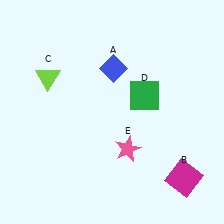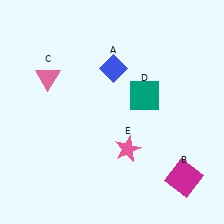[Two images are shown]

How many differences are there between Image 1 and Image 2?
There are 2 differences between the two images.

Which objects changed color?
C changed from lime to pink. D changed from green to teal.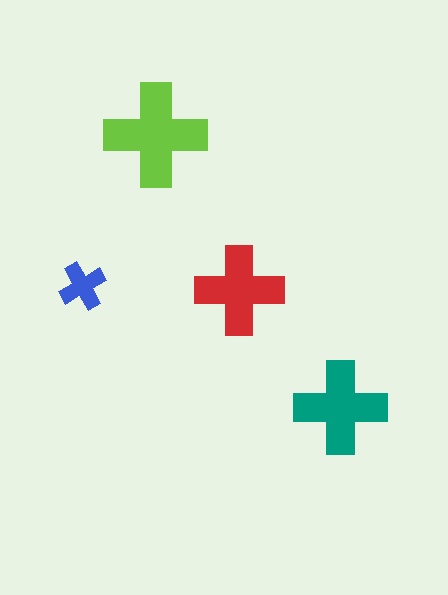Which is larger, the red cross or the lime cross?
The lime one.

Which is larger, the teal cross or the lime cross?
The lime one.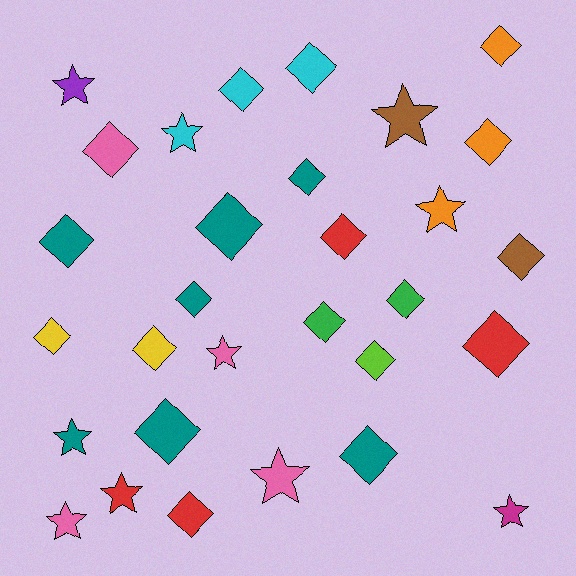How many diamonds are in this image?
There are 20 diamonds.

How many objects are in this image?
There are 30 objects.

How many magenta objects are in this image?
There is 1 magenta object.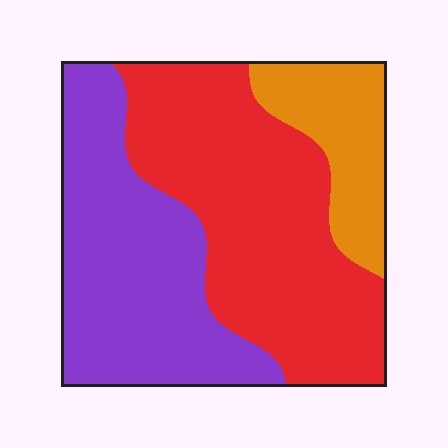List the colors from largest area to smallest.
From largest to smallest: red, purple, orange.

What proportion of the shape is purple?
Purple takes up about three eighths (3/8) of the shape.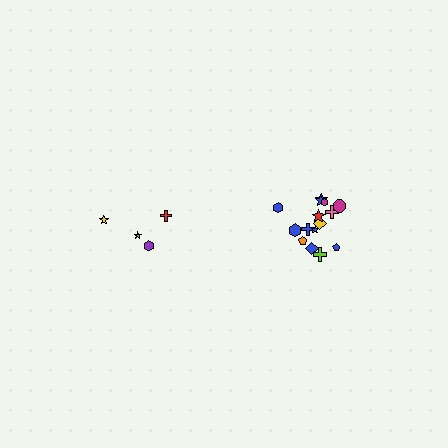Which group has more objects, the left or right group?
The right group.